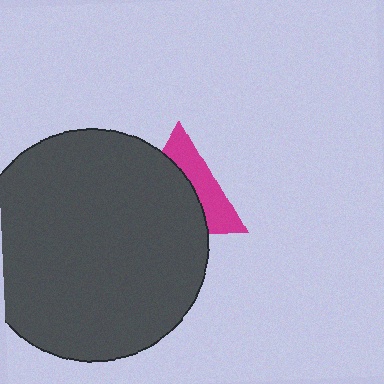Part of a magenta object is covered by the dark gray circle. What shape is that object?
It is a triangle.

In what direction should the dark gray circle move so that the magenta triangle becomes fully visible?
The dark gray circle should move left. That is the shortest direction to clear the overlap and leave the magenta triangle fully visible.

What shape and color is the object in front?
The object in front is a dark gray circle.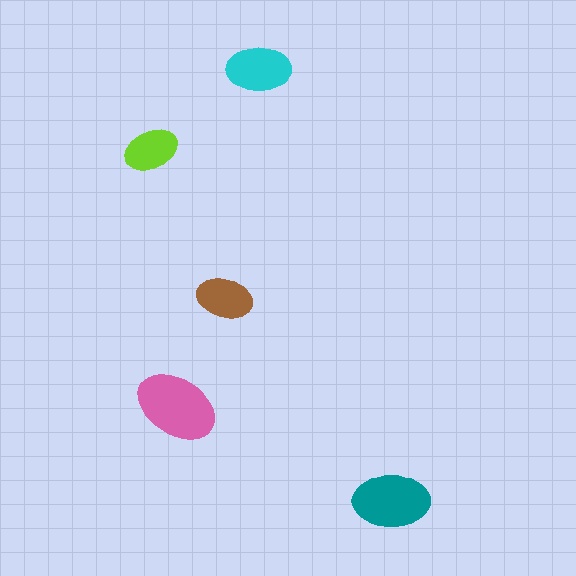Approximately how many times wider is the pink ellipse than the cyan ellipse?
About 1.5 times wider.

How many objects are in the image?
There are 5 objects in the image.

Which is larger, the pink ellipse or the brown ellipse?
The pink one.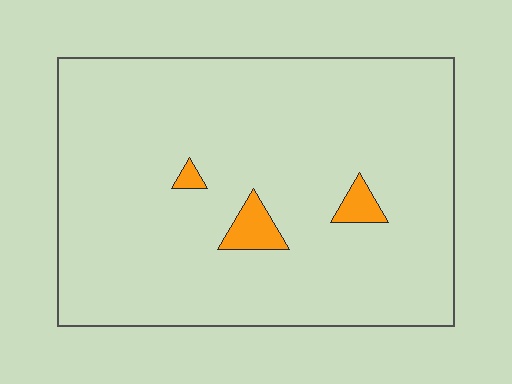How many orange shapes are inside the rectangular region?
3.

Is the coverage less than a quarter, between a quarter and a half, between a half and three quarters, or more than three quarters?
Less than a quarter.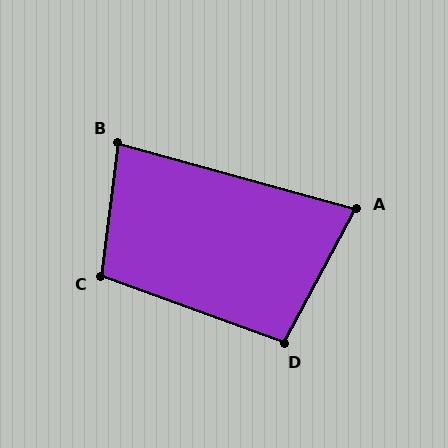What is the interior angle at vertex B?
Approximately 82 degrees (acute).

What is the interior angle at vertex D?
Approximately 98 degrees (obtuse).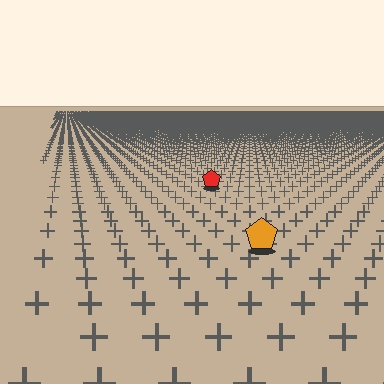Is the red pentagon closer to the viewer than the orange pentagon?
No. The orange pentagon is closer — you can tell from the texture gradient: the ground texture is coarser near it.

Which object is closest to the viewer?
The orange pentagon is closest. The texture marks near it are larger and more spread out.